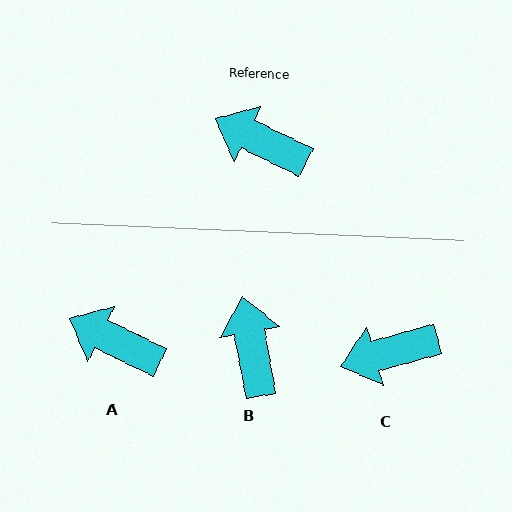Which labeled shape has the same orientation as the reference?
A.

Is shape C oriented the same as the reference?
No, it is off by about 42 degrees.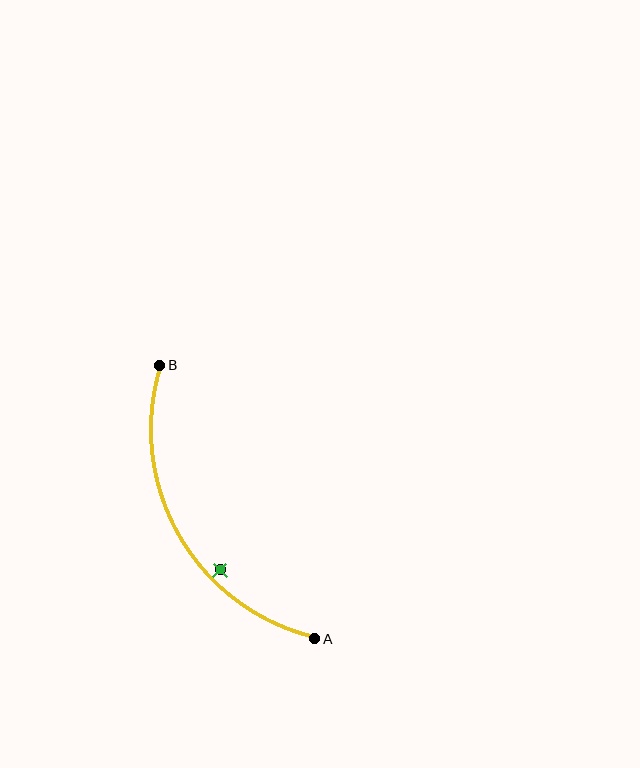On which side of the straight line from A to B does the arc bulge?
The arc bulges to the left of the straight line connecting A and B.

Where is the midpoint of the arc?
The arc midpoint is the point on the curve farthest from the straight line joining A and B. It sits to the left of that line.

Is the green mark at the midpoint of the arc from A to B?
No — the green mark does not lie on the arc at all. It sits slightly inside the curve.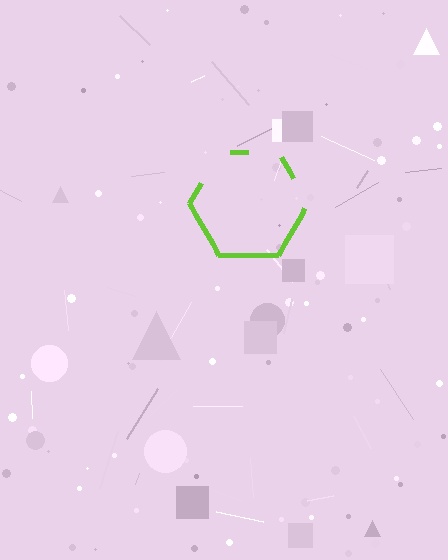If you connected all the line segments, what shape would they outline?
They would outline a hexagon.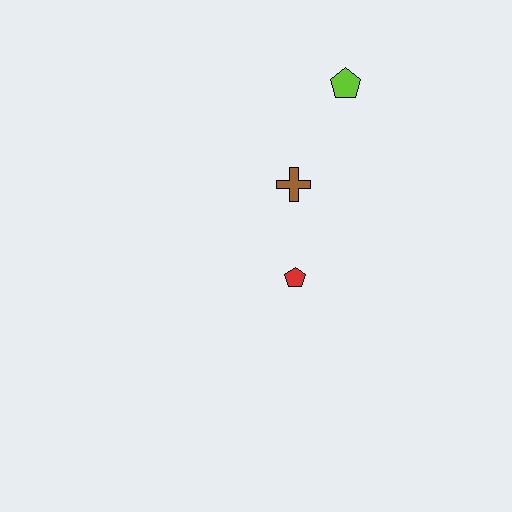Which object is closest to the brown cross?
The red pentagon is closest to the brown cross.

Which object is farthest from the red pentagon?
The lime pentagon is farthest from the red pentagon.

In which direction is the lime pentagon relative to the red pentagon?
The lime pentagon is above the red pentagon.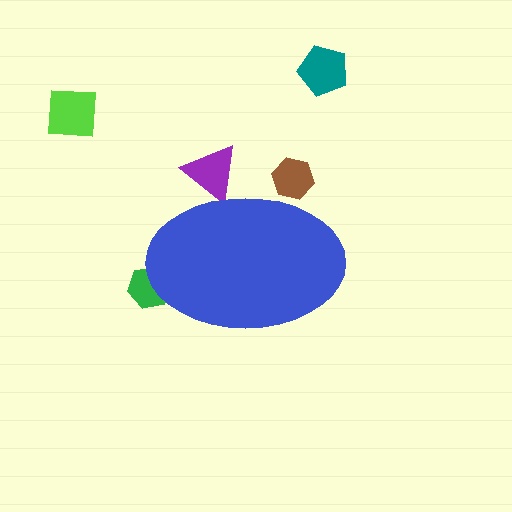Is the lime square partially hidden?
No, the lime square is fully visible.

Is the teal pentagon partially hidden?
No, the teal pentagon is fully visible.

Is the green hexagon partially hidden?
Yes, the green hexagon is partially hidden behind the blue ellipse.